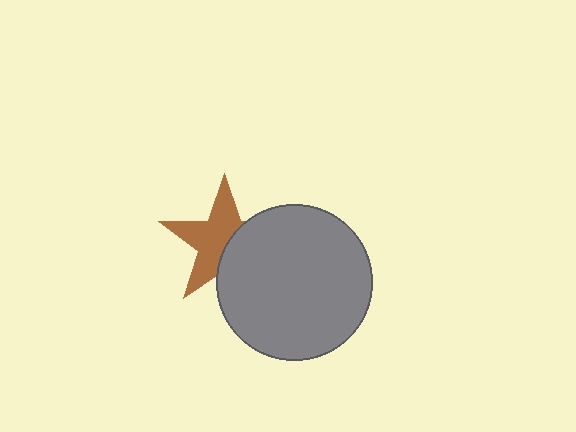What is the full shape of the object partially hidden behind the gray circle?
The partially hidden object is a brown star.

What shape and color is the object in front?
The object in front is a gray circle.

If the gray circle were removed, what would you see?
You would see the complete brown star.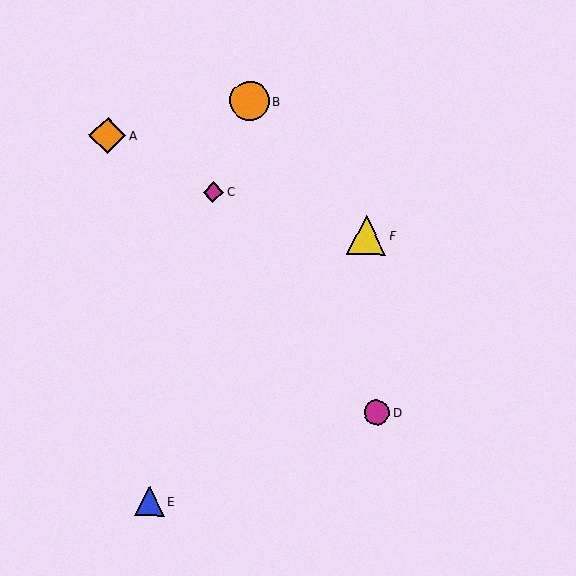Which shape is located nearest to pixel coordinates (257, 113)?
The orange circle (labeled B) at (250, 101) is nearest to that location.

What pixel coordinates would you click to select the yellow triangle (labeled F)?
Click at (366, 235) to select the yellow triangle F.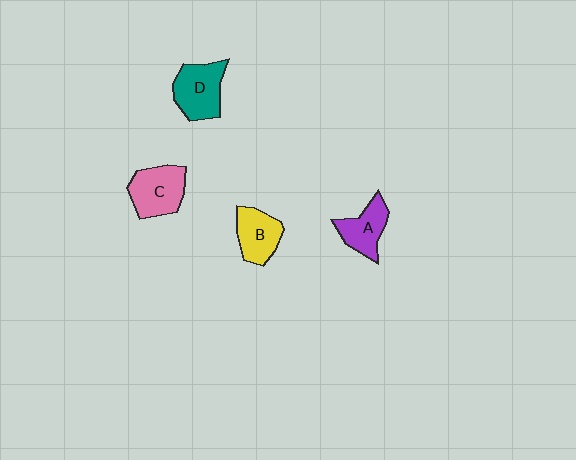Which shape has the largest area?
Shape D (teal).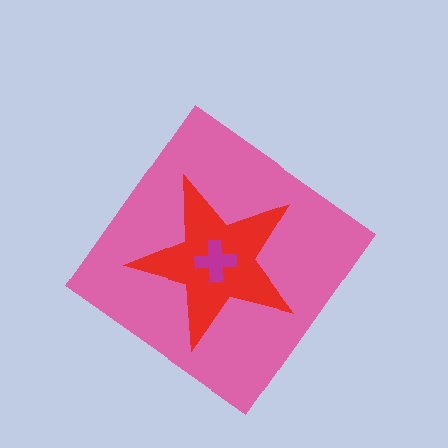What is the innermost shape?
The magenta cross.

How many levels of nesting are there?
3.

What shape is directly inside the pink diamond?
The red star.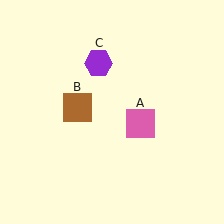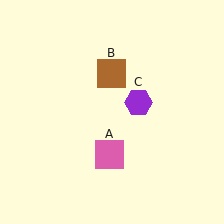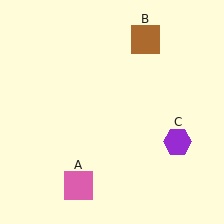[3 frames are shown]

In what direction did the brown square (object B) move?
The brown square (object B) moved up and to the right.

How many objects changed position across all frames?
3 objects changed position: pink square (object A), brown square (object B), purple hexagon (object C).